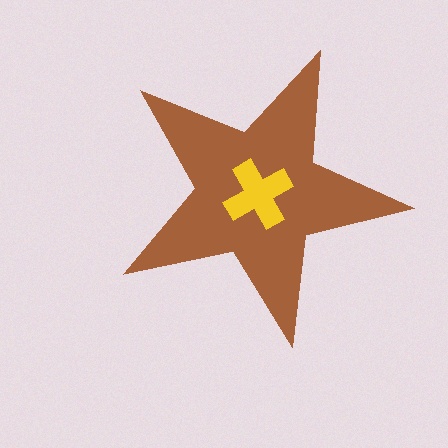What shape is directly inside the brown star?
The yellow cross.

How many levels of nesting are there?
2.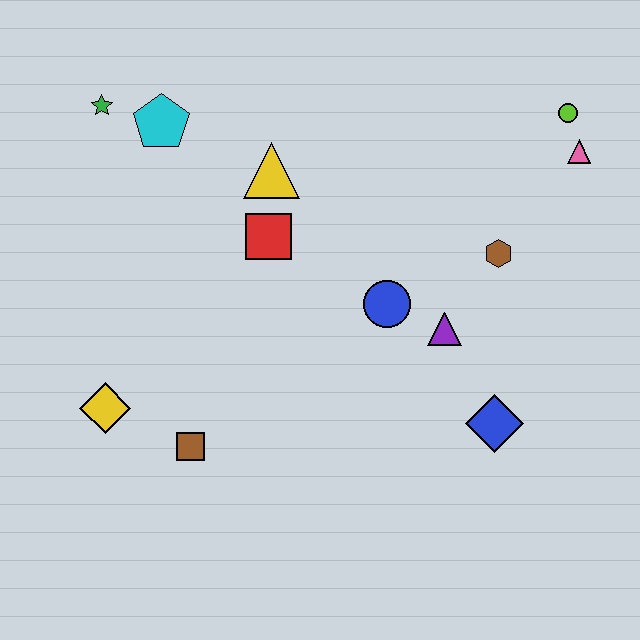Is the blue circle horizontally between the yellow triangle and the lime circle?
Yes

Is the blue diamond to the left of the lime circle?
Yes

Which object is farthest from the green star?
The blue diamond is farthest from the green star.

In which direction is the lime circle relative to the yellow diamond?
The lime circle is to the right of the yellow diamond.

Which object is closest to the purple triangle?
The blue circle is closest to the purple triangle.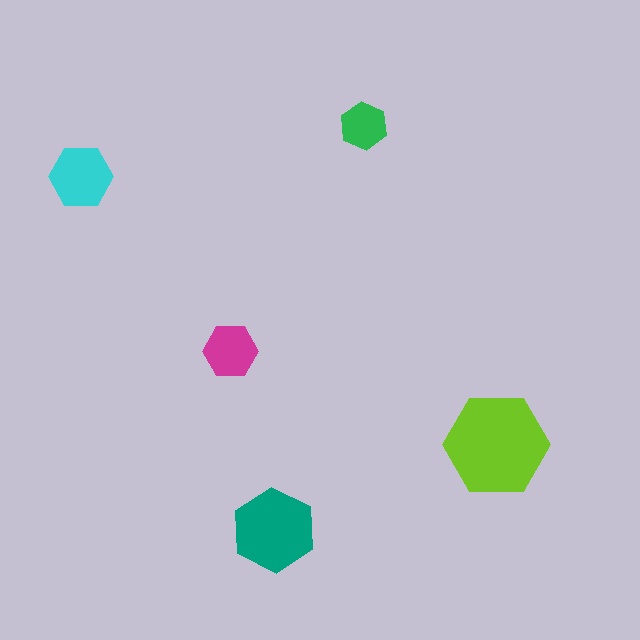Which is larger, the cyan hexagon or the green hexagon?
The cyan one.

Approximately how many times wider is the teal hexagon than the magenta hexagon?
About 1.5 times wider.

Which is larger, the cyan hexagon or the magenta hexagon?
The cyan one.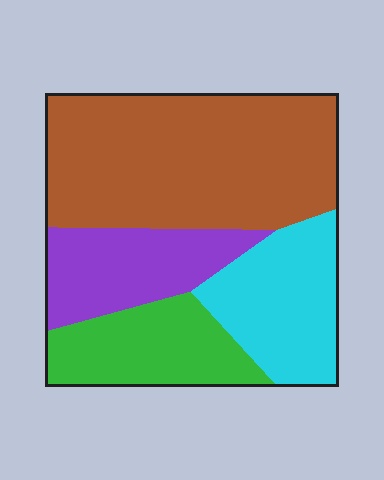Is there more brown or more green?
Brown.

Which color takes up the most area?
Brown, at roughly 45%.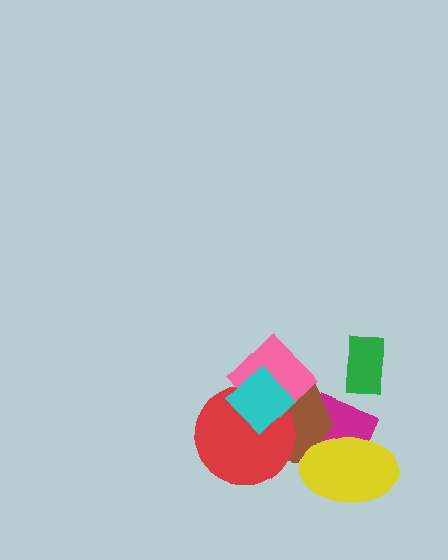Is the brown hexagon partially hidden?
Yes, it is partially covered by another shape.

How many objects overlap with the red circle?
3 objects overlap with the red circle.